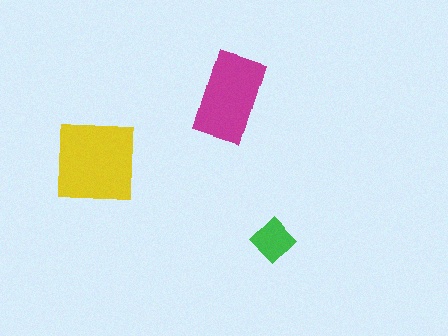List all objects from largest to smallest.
The yellow square, the magenta rectangle, the green diamond.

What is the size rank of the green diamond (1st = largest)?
3rd.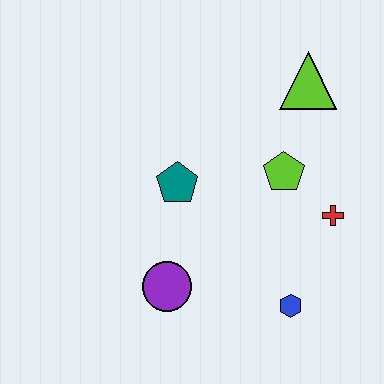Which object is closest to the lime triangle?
The lime pentagon is closest to the lime triangle.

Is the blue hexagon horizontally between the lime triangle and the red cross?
No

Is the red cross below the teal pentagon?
Yes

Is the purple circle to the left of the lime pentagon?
Yes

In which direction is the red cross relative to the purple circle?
The red cross is to the right of the purple circle.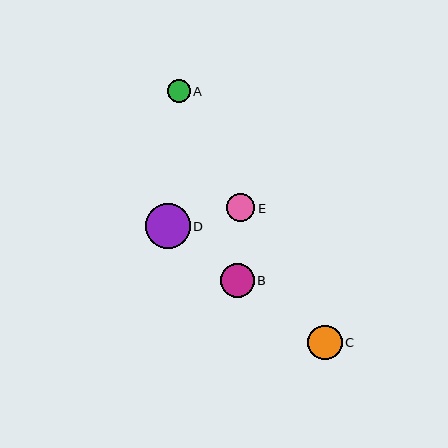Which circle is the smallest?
Circle A is the smallest with a size of approximately 23 pixels.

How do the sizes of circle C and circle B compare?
Circle C and circle B are approximately the same size.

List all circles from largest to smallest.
From largest to smallest: D, C, B, E, A.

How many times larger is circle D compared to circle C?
Circle D is approximately 1.3 times the size of circle C.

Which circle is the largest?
Circle D is the largest with a size of approximately 44 pixels.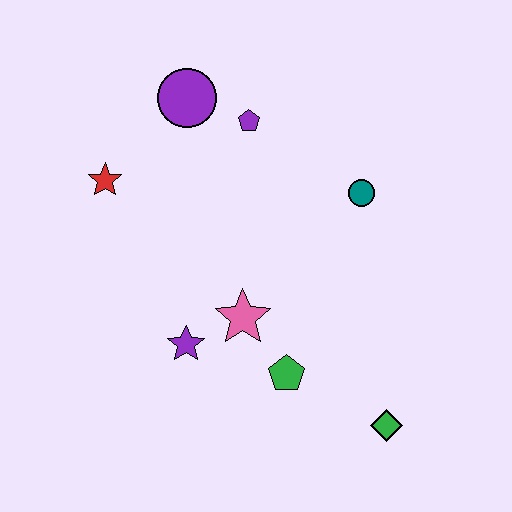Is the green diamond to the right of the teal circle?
Yes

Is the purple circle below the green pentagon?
No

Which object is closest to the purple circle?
The purple pentagon is closest to the purple circle.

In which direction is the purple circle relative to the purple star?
The purple circle is above the purple star.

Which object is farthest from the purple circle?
The green diamond is farthest from the purple circle.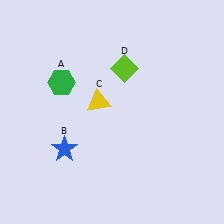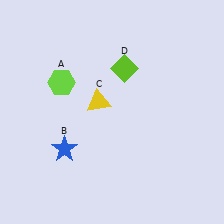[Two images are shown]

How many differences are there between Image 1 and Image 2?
There is 1 difference between the two images.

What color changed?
The hexagon (A) changed from green in Image 1 to lime in Image 2.